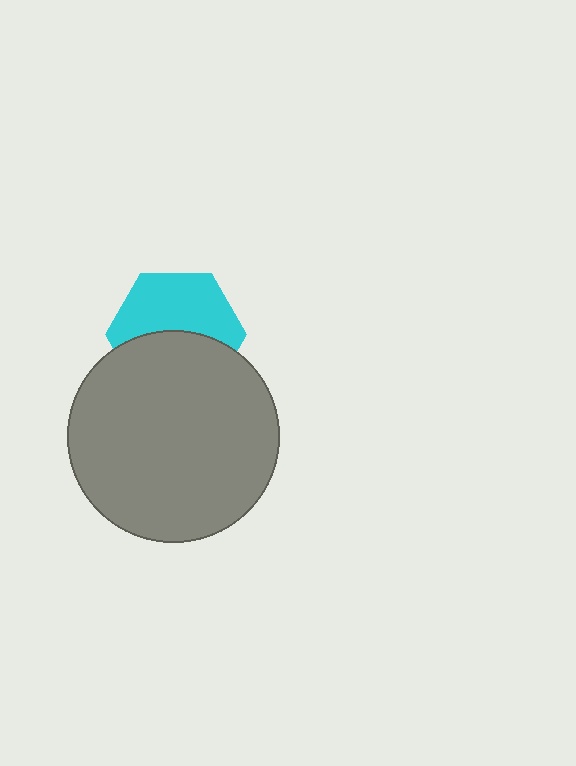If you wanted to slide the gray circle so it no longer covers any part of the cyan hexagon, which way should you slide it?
Slide it down — that is the most direct way to separate the two shapes.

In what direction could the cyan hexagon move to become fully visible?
The cyan hexagon could move up. That would shift it out from behind the gray circle entirely.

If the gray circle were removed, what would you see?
You would see the complete cyan hexagon.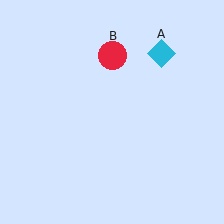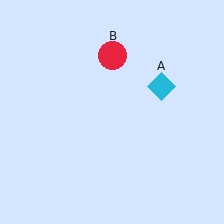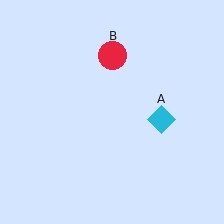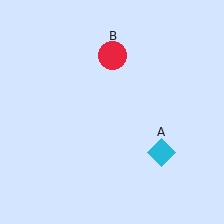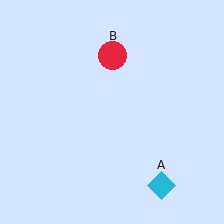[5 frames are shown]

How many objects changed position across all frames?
1 object changed position: cyan diamond (object A).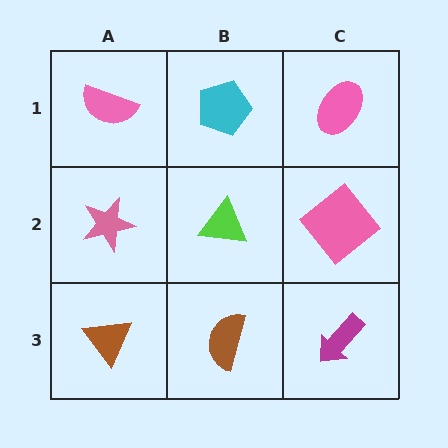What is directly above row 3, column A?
A pink star.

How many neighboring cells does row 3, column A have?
2.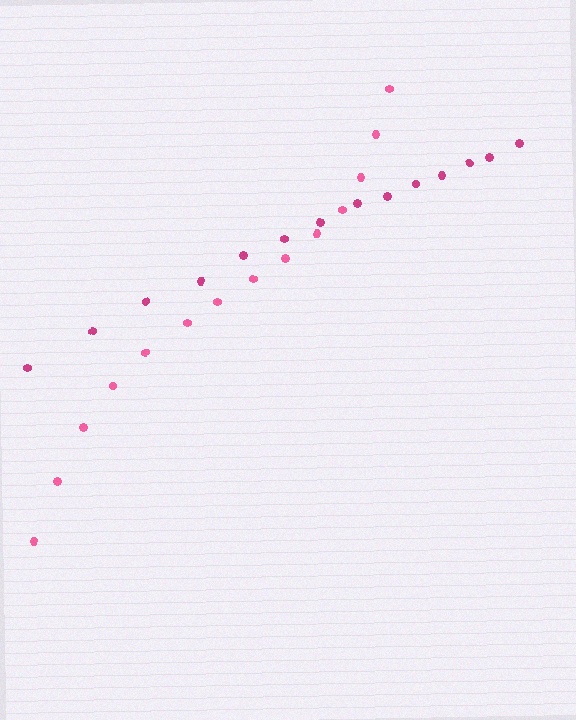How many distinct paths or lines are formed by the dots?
There are 2 distinct paths.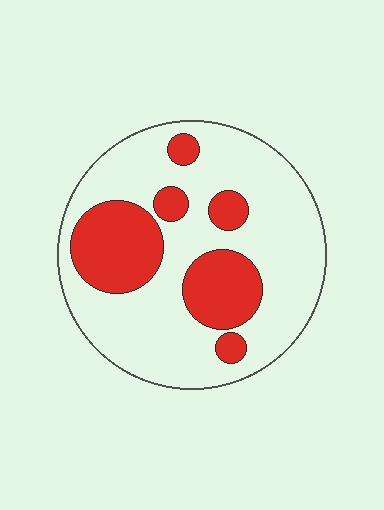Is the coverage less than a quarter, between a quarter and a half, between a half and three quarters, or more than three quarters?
Between a quarter and a half.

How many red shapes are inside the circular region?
6.